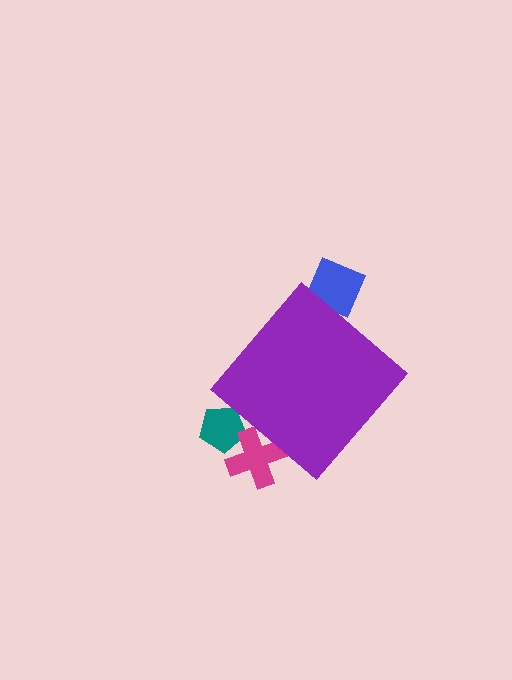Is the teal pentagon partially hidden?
Yes, the teal pentagon is partially hidden behind the purple diamond.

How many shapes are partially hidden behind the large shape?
3 shapes are partially hidden.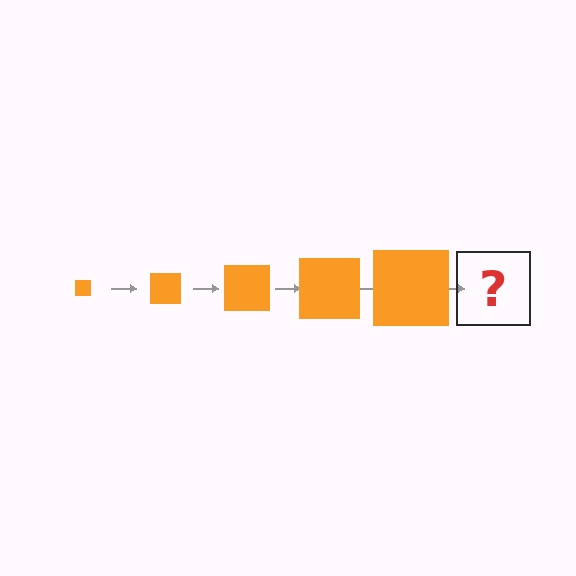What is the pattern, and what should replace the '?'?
The pattern is that the square gets progressively larger each step. The '?' should be an orange square, larger than the previous one.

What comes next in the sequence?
The next element should be an orange square, larger than the previous one.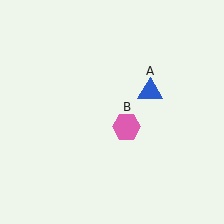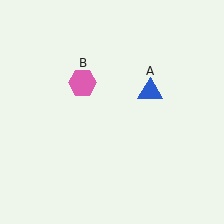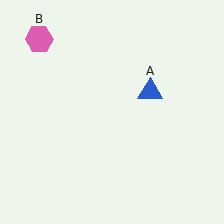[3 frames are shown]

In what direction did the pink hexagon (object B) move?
The pink hexagon (object B) moved up and to the left.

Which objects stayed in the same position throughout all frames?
Blue triangle (object A) remained stationary.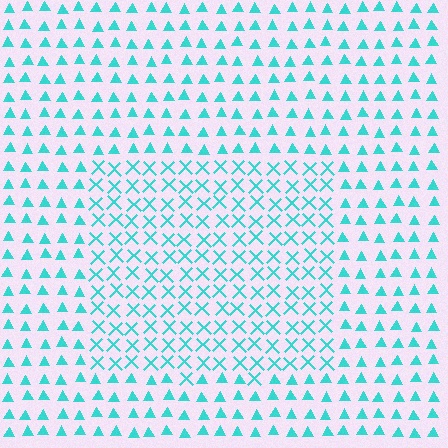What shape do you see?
I see a rectangle.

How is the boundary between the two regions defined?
The boundary is defined by a change in element shape: X marks inside vs. triangles outside. All elements share the same color and spacing.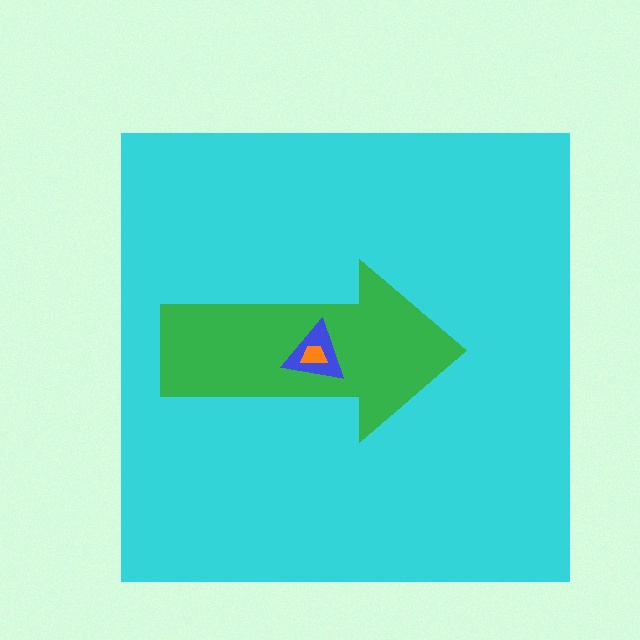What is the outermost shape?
The cyan square.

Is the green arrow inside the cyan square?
Yes.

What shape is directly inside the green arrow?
The blue triangle.